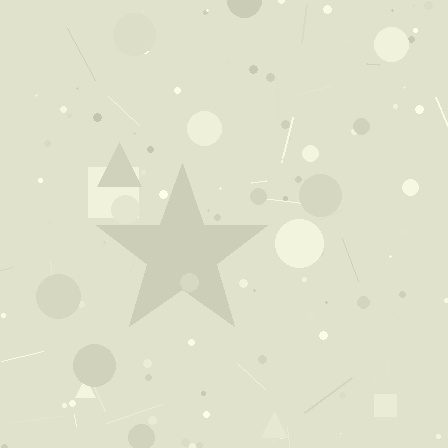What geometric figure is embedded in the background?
A star is embedded in the background.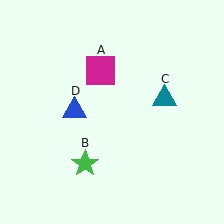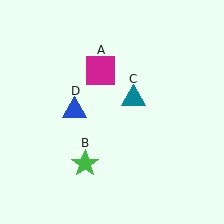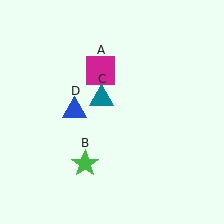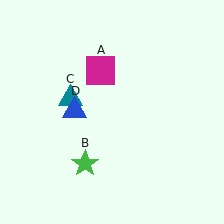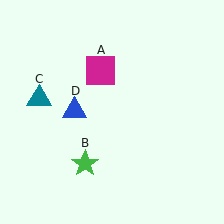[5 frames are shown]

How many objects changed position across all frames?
1 object changed position: teal triangle (object C).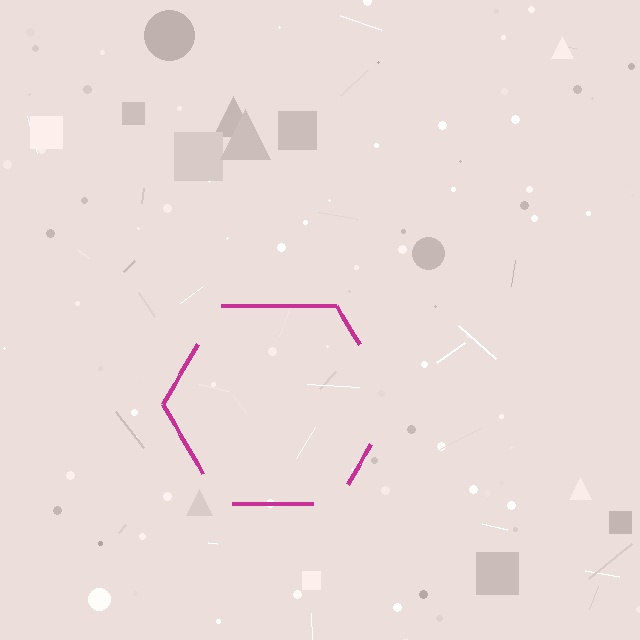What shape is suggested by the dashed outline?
The dashed outline suggests a hexagon.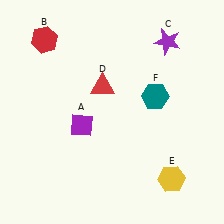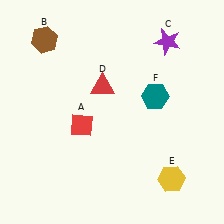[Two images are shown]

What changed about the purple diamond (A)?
In Image 1, A is purple. In Image 2, it changed to red.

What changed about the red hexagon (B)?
In Image 1, B is red. In Image 2, it changed to brown.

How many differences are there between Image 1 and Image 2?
There are 2 differences between the two images.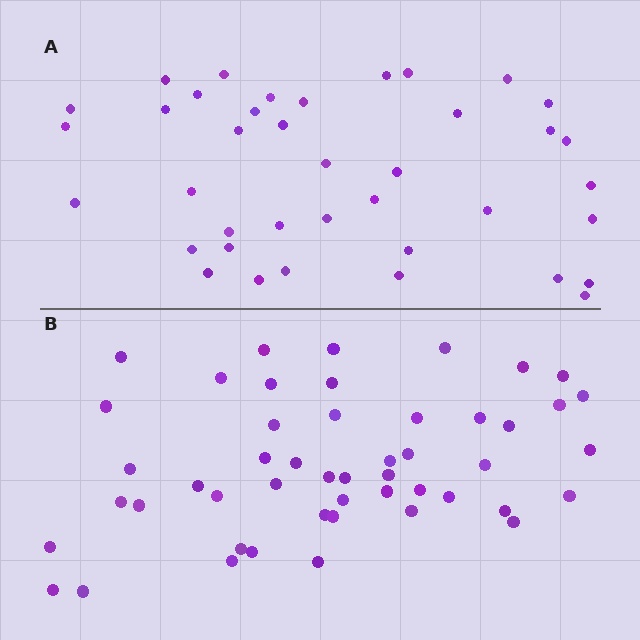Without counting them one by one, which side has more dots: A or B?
Region B (the bottom region) has more dots.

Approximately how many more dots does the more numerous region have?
Region B has roughly 10 or so more dots than region A.